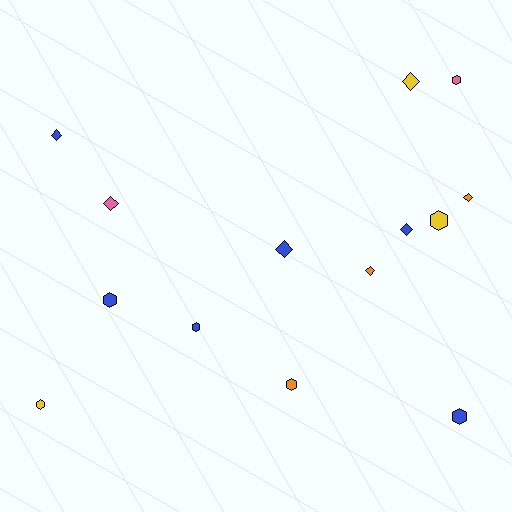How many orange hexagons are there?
There is 1 orange hexagon.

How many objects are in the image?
There are 14 objects.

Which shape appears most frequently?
Diamond, with 7 objects.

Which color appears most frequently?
Blue, with 6 objects.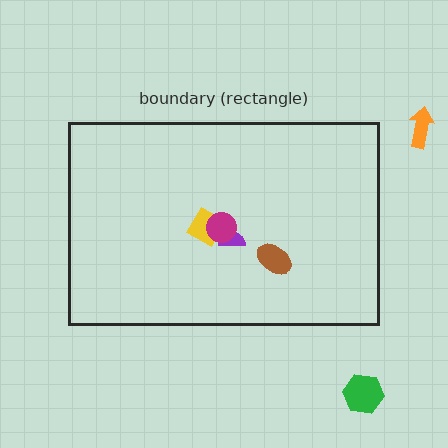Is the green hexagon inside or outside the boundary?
Outside.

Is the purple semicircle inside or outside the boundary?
Inside.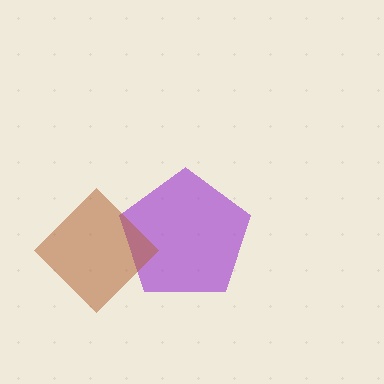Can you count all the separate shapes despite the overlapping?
Yes, there are 2 separate shapes.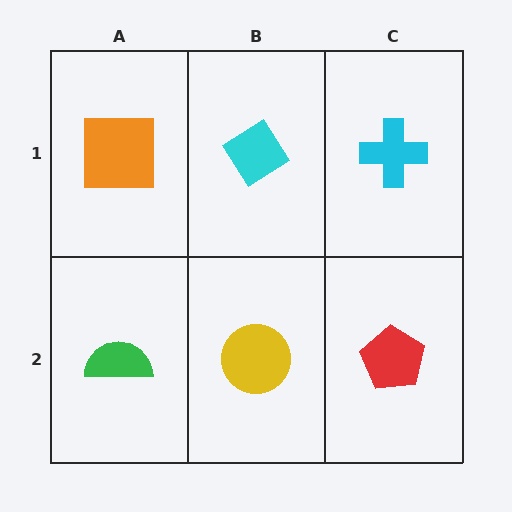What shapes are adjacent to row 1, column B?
A yellow circle (row 2, column B), an orange square (row 1, column A), a cyan cross (row 1, column C).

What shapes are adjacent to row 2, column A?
An orange square (row 1, column A), a yellow circle (row 2, column B).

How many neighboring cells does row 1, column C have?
2.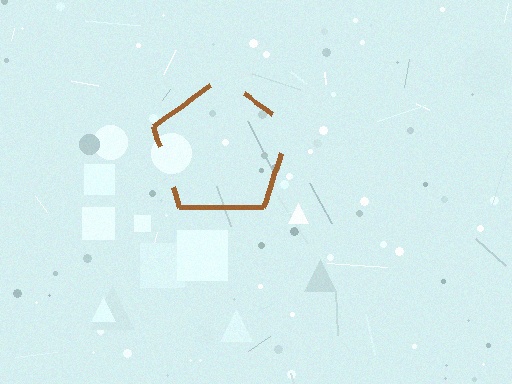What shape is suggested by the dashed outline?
The dashed outline suggests a pentagon.